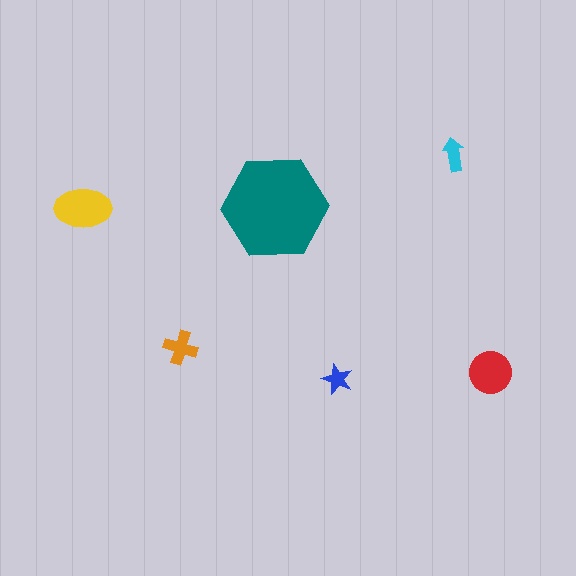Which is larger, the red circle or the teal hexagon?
The teal hexagon.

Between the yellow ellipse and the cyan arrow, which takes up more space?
The yellow ellipse.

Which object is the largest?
The teal hexagon.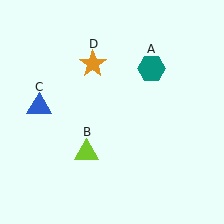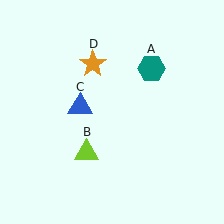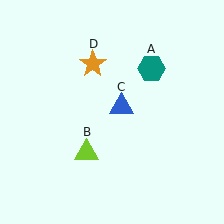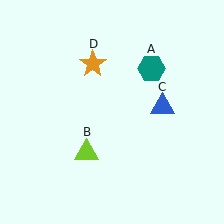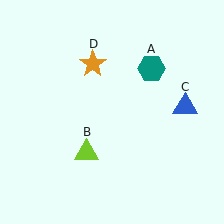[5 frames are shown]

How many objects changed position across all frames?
1 object changed position: blue triangle (object C).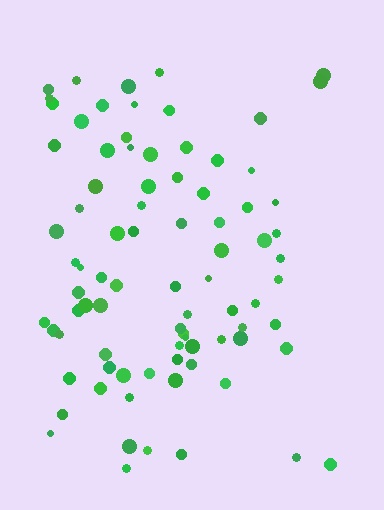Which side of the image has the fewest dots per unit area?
The right.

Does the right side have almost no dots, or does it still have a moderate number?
Still a moderate number, just noticeably fewer than the left.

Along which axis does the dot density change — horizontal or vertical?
Horizontal.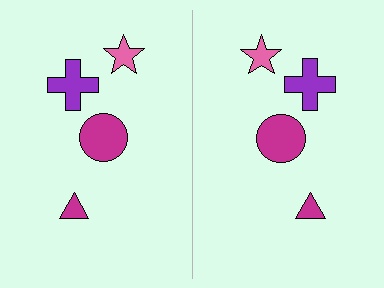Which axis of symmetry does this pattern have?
The pattern has a vertical axis of symmetry running through the center of the image.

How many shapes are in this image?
There are 8 shapes in this image.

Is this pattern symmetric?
Yes, this pattern has bilateral (reflection) symmetry.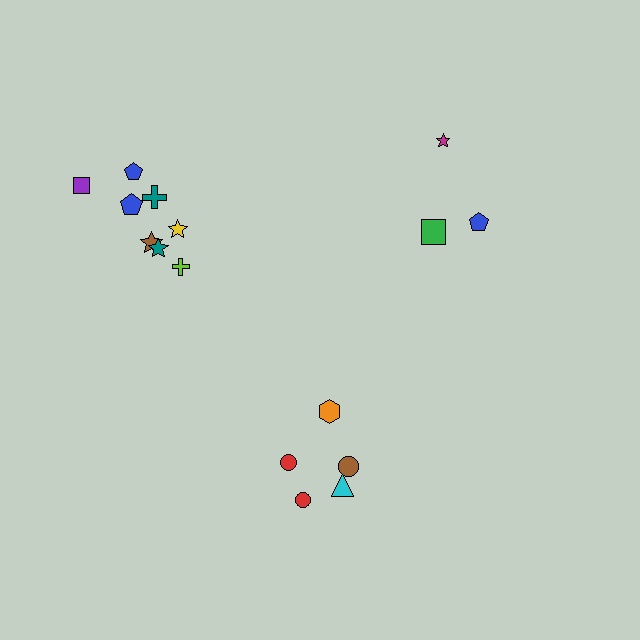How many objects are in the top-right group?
There are 3 objects.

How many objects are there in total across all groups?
There are 16 objects.